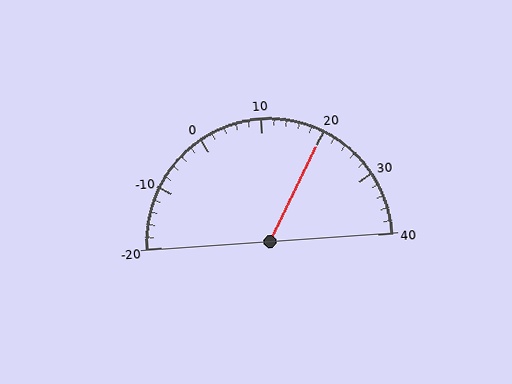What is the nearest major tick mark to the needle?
The nearest major tick mark is 20.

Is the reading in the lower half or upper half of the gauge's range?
The reading is in the upper half of the range (-20 to 40).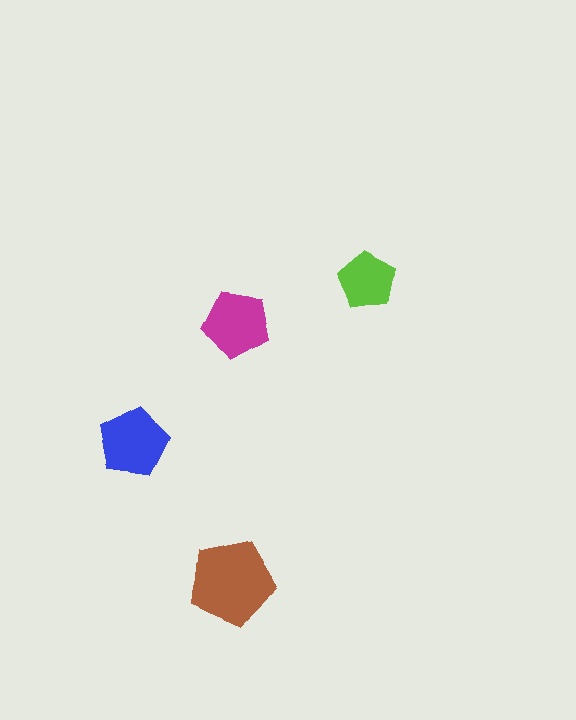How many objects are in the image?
There are 4 objects in the image.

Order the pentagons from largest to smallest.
the brown one, the blue one, the magenta one, the lime one.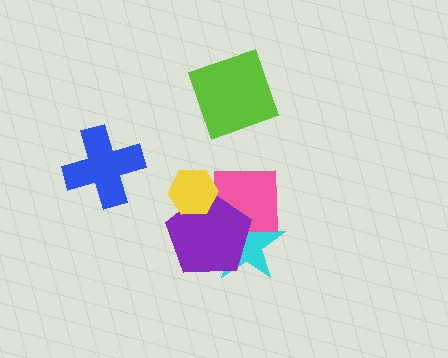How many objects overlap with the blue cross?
0 objects overlap with the blue cross.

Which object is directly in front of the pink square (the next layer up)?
The purple pentagon is directly in front of the pink square.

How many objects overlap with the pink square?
3 objects overlap with the pink square.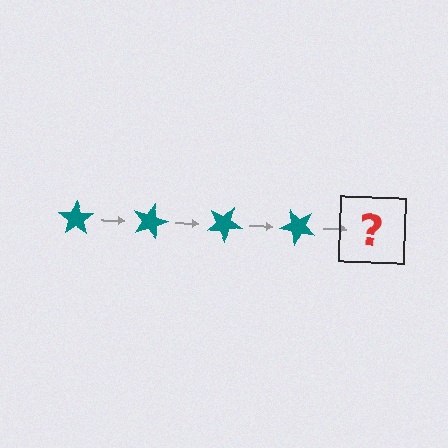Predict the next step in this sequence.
The next step is a teal star rotated 60 degrees.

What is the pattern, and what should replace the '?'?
The pattern is that the star rotates 15 degrees each step. The '?' should be a teal star rotated 60 degrees.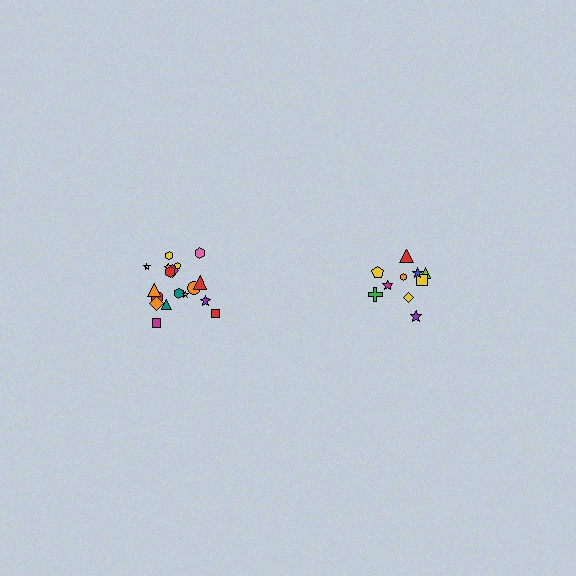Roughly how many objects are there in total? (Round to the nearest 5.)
Roughly 30 objects in total.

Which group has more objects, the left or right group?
The left group.